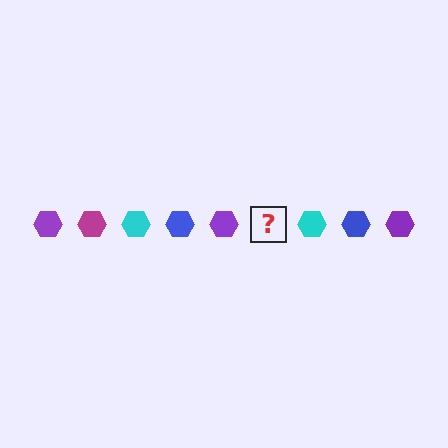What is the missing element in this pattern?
The missing element is a magenta hexagon.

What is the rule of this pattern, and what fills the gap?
The rule is that the pattern cycles through purple, magenta, cyan, blue hexagons. The gap should be filled with a magenta hexagon.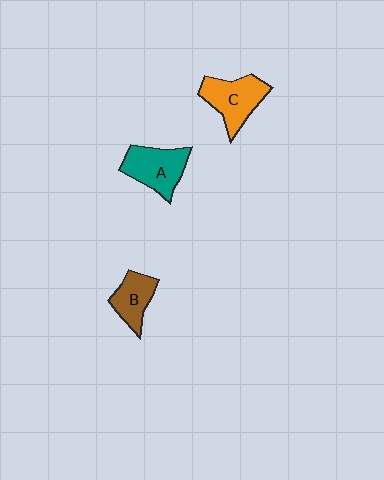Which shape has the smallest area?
Shape B (brown).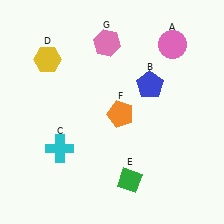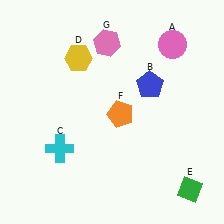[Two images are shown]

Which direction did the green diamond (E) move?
The green diamond (E) moved right.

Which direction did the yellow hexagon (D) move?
The yellow hexagon (D) moved right.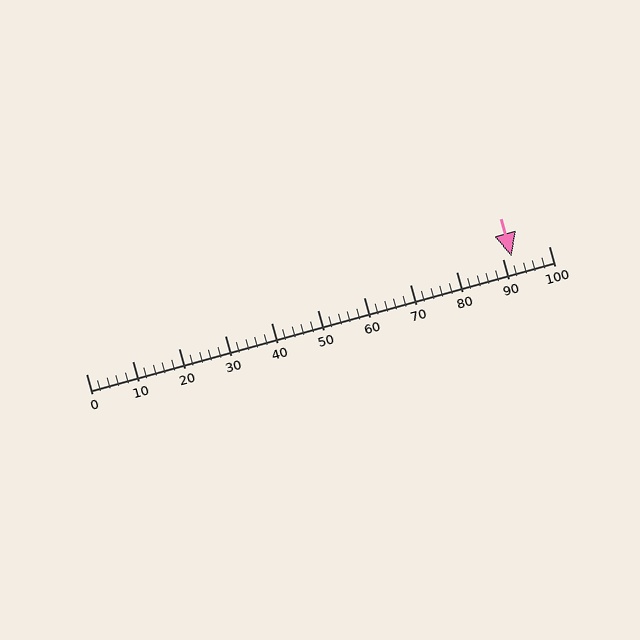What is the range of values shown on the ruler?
The ruler shows values from 0 to 100.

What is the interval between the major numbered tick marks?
The major tick marks are spaced 10 units apart.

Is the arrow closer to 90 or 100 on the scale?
The arrow is closer to 90.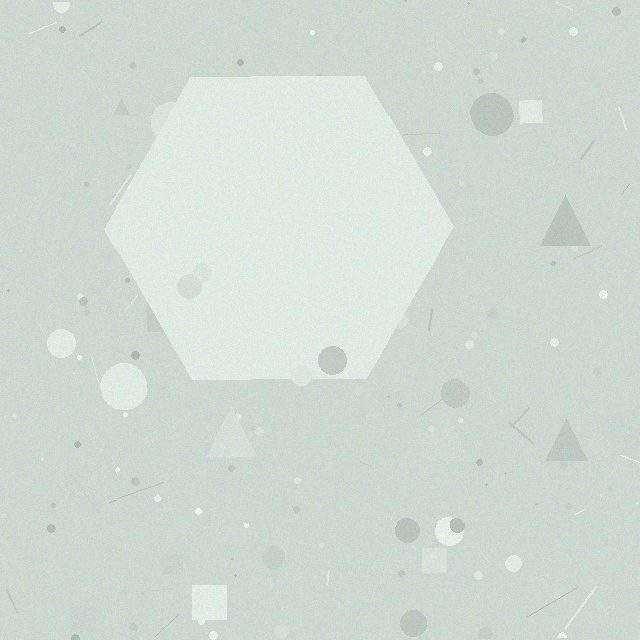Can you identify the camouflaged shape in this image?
The camouflaged shape is a hexagon.